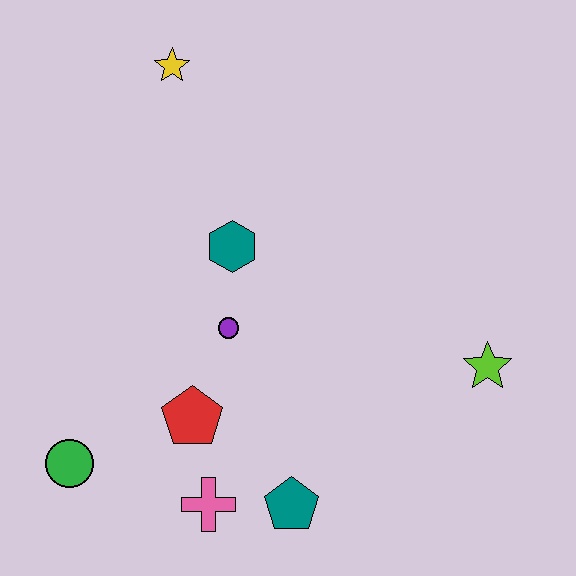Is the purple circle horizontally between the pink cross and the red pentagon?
No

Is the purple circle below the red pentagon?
No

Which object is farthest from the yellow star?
The teal pentagon is farthest from the yellow star.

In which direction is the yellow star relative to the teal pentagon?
The yellow star is above the teal pentagon.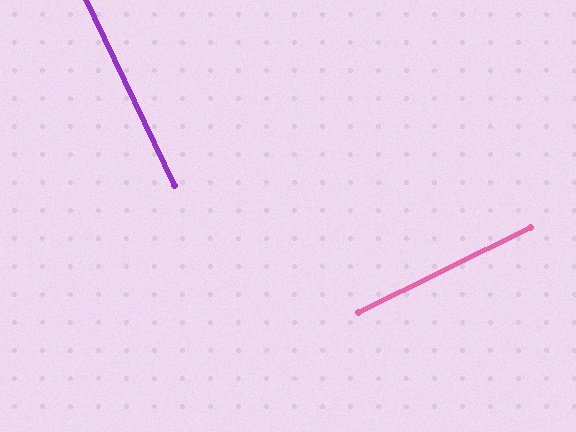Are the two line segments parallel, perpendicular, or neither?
Perpendicular — they meet at approximately 89°.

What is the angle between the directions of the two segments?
Approximately 89 degrees.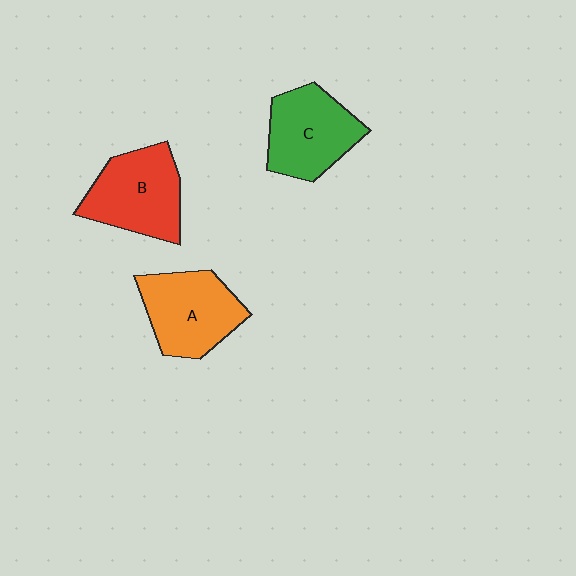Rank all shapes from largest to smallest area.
From largest to smallest: B (red), A (orange), C (green).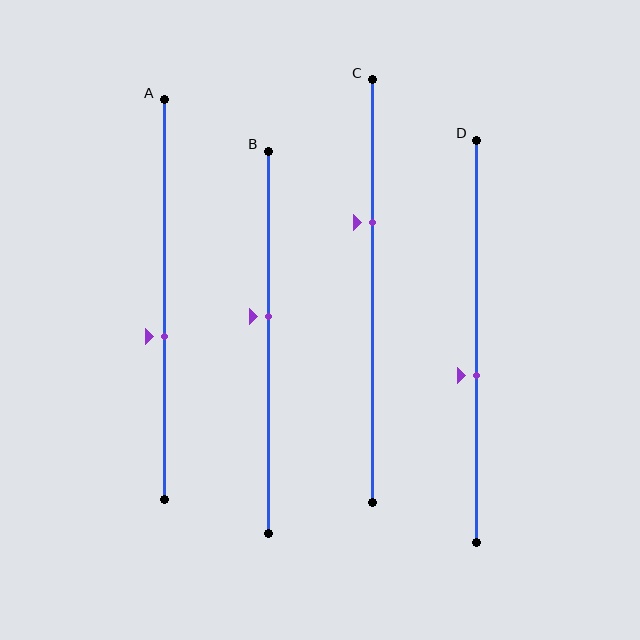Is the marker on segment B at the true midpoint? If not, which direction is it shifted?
No, the marker on segment B is shifted upward by about 7% of the segment length.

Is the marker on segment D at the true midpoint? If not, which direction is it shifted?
No, the marker on segment D is shifted downward by about 9% of the segment length.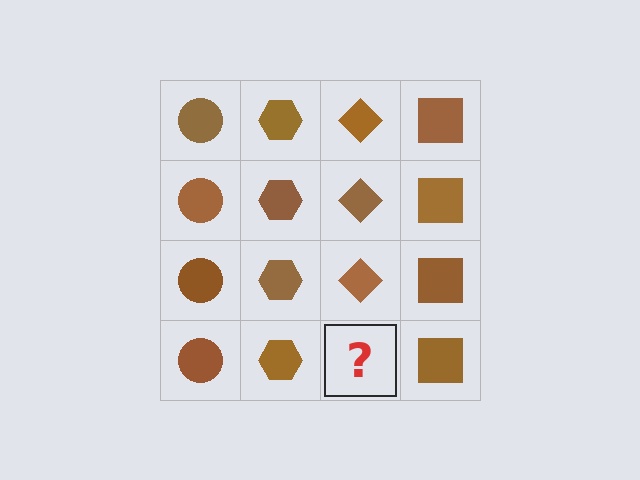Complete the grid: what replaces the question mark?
The question mark should be replaced with a brown diamond.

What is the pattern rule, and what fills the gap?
The rule is that each column has a consistent shape. The gap should be filled with a brown diamond.